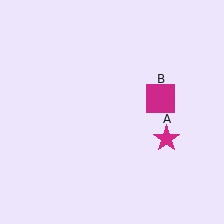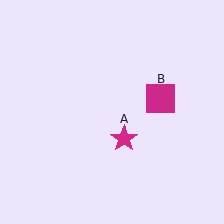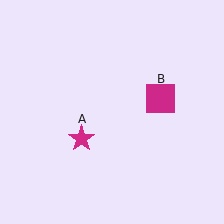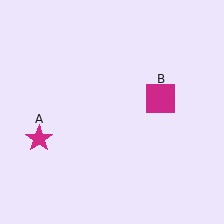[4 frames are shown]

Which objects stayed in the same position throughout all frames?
Magenta square (object B) remained stationary.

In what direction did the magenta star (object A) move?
The magenta star (object A) moved left.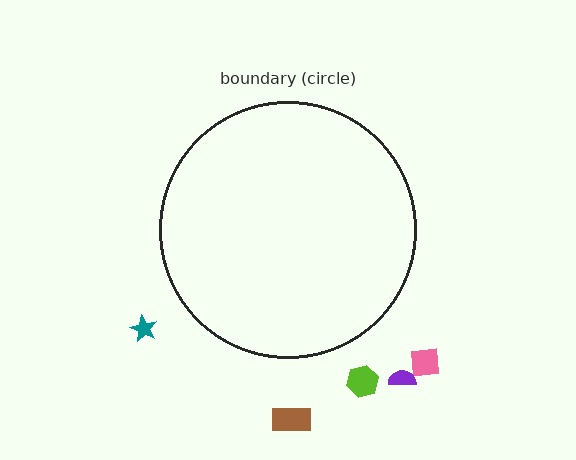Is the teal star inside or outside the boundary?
Outside.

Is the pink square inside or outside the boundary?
Outside.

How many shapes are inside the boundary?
0 inside, 5 outside.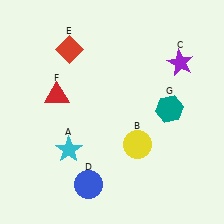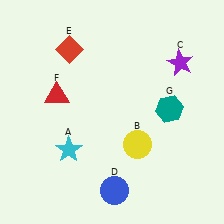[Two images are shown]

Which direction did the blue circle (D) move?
The blue circle (D) moved right.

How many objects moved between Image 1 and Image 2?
1 object moved between the two images.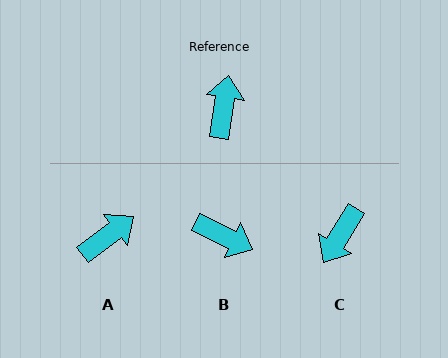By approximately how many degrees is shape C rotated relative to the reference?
Approximately 156 degrees counter-clockwise.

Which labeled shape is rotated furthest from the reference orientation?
C, about 156 degrees away.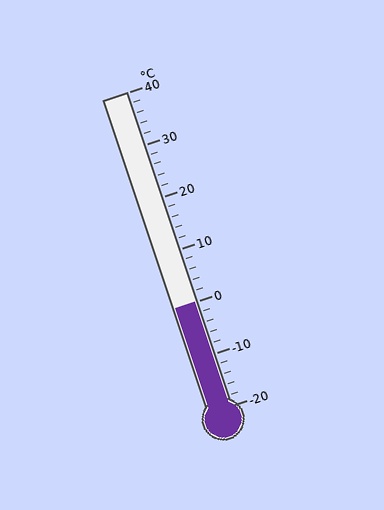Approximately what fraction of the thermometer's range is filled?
The thermometer is filled to approximately 35% of its range.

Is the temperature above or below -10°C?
The temperature is above -10°C.